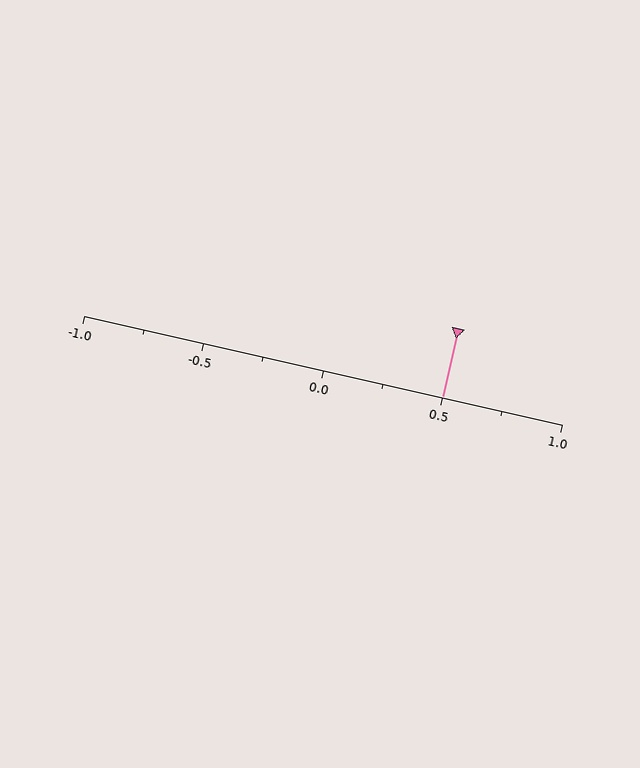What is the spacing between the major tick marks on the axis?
The major ticks are spaced 0.5 apart.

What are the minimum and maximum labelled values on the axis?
The axis runs from -1.0 to 1.0.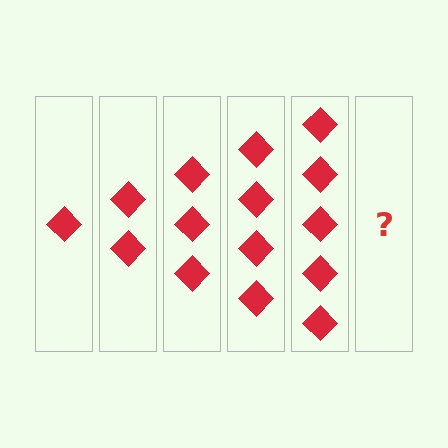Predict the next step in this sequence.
The next step is 6 diamonds.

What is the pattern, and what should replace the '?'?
The pattern is that each step adds one more diamond. The '?' should be 6 diamonds.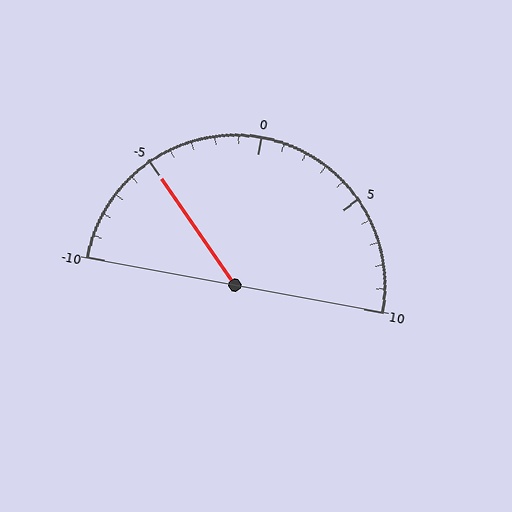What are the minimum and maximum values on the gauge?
The gauge ranges from -10 to 10.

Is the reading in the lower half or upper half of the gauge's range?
The reading is in the lower half of the range (-10 to 10).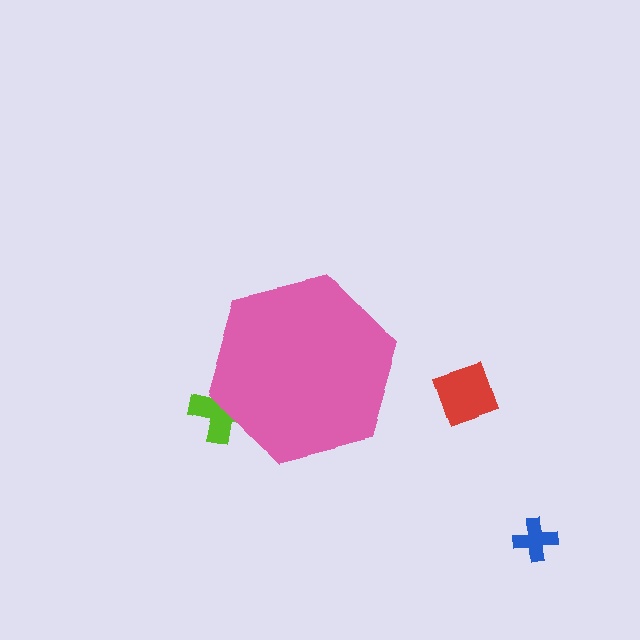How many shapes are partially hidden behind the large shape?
1 shape is partially hidden.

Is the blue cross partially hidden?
No, the blue cross is fully visible.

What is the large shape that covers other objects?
A pink hexagon.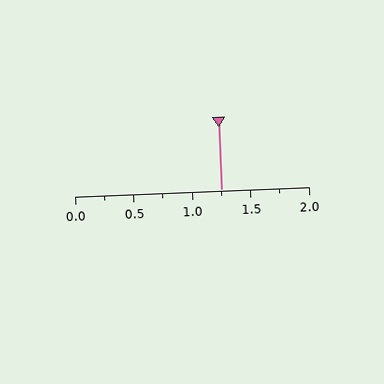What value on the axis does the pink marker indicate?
The marker indicates approximately 1.25.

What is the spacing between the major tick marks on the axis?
The major ticks are spaced 0.5 apart.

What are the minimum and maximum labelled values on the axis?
The axis runs from 0.0 to 2.0.